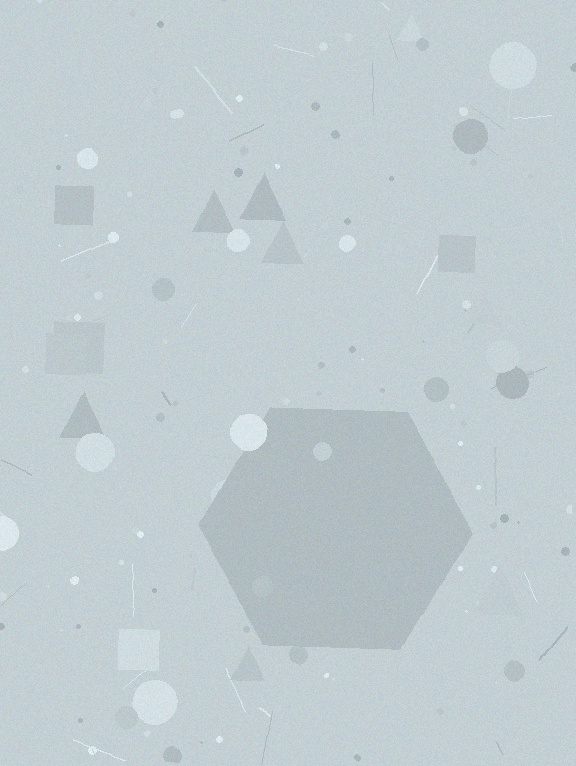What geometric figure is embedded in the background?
A hexagon is embedded in the background.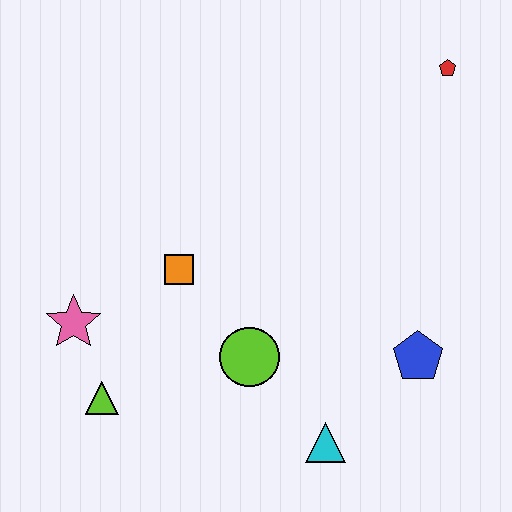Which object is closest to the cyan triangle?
The lime circle is closest to the cyan triangle.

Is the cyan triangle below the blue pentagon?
Yes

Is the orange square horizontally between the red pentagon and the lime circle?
No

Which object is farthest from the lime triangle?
The red pentagon is farthest from the lime triangle.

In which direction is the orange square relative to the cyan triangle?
The orange square is above the cyan triangle.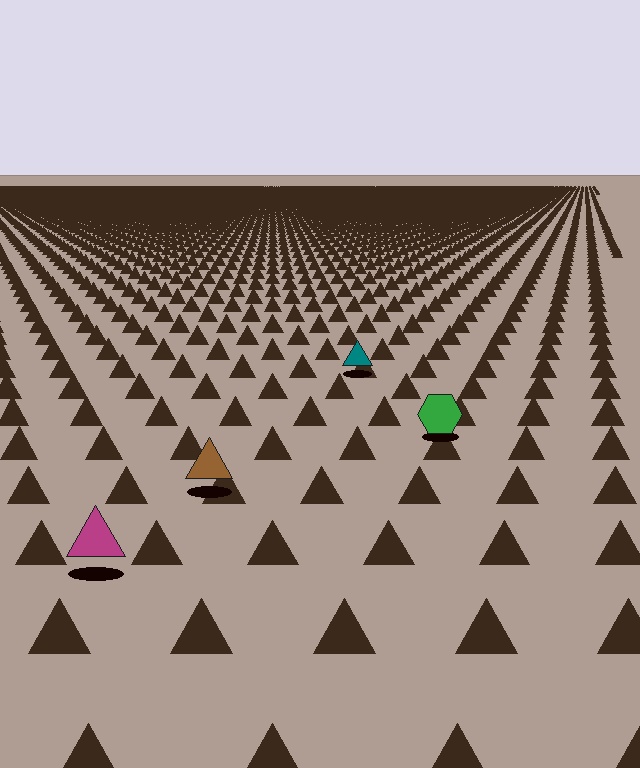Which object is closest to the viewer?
The magenta triangle is closest. The texture marks near it are larger and more spread out.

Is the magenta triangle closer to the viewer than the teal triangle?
Yes. The magenta triangle is closer — you can tell from the texture gradient: the ground texture is coarser near it.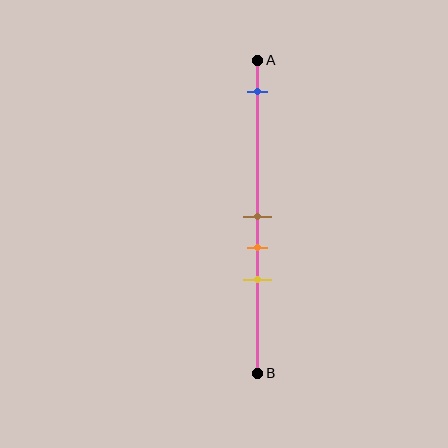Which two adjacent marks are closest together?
The brown and orange marks are the closest adjacent pair.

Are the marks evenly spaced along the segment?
No, the marks are not evenly spaced.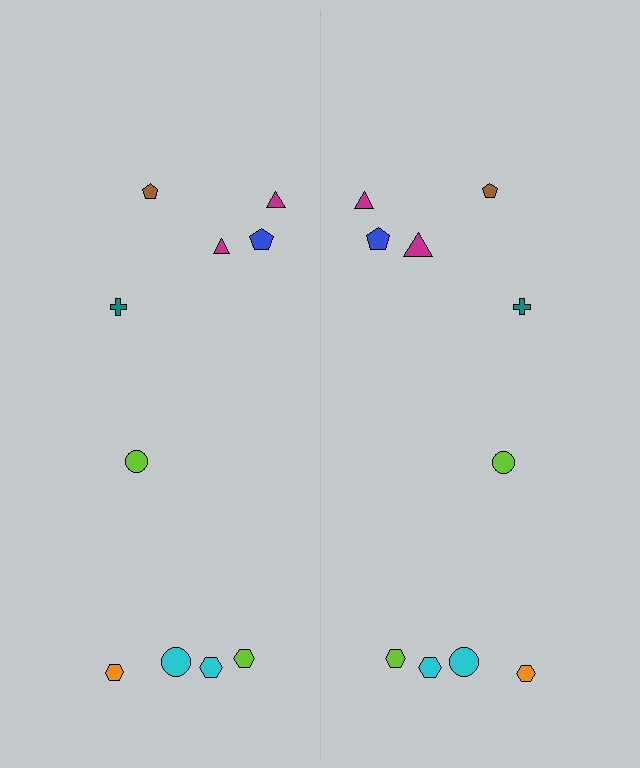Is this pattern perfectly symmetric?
No, the pattern is not perfectly symmetric. The magenta triangle on the right side has a different size than its mirror counterpart.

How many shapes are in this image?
There are 20 shapes in this image.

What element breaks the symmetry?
The magenta triangle on the right side has a different size than its mirror counterpart.